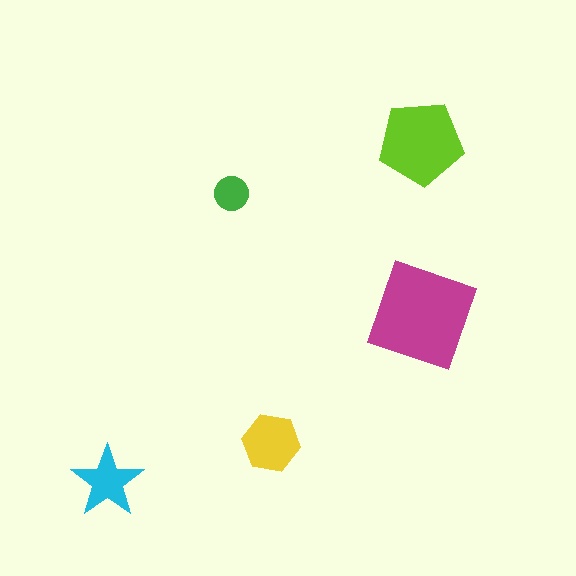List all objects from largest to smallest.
The magenta diamond, the lime pentagon, the yellow hexagon, the cyan star, the green circle.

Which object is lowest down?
The cyan star is bottommost.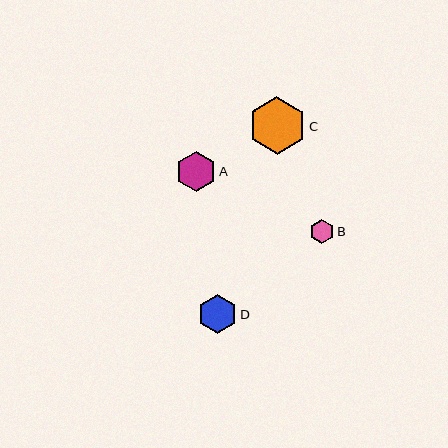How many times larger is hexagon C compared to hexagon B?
Hexagon C is approximately 2.3 times the size of hexagon B.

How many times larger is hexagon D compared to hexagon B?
Hexagon D is approximately 1.6 times the size of hexagon B.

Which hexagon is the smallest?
Hexagon B is the smallest with a size of approximately 25 pixels.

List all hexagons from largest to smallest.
From largest to smallest: C, A, D, B.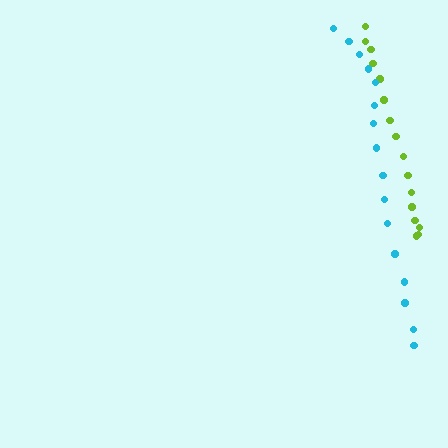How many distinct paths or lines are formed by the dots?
There are 2 distinct paths.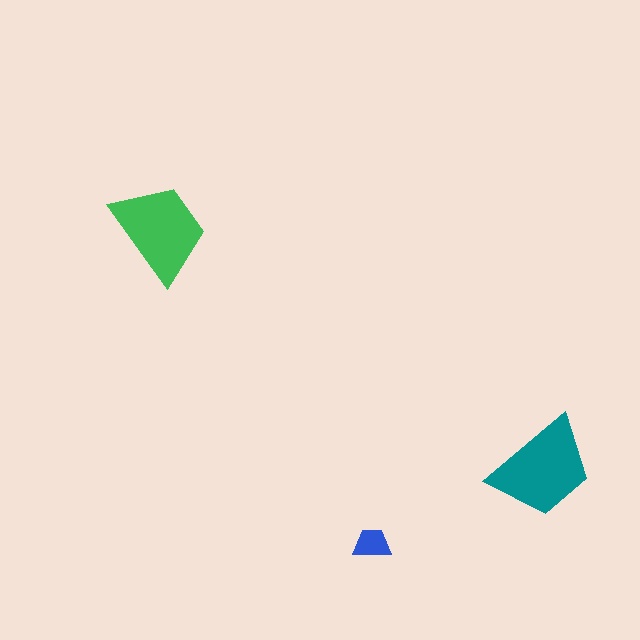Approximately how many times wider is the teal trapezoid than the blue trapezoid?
About 2.5 times wider.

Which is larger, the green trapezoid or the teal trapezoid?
The teal one.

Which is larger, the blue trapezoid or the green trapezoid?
The green one.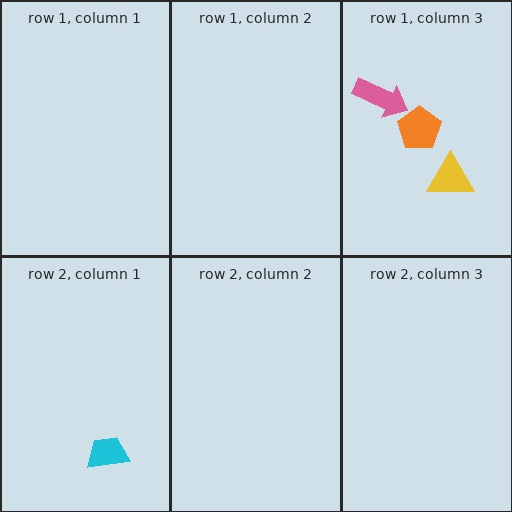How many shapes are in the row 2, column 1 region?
1.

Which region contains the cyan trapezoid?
The row 2, column 1 region.